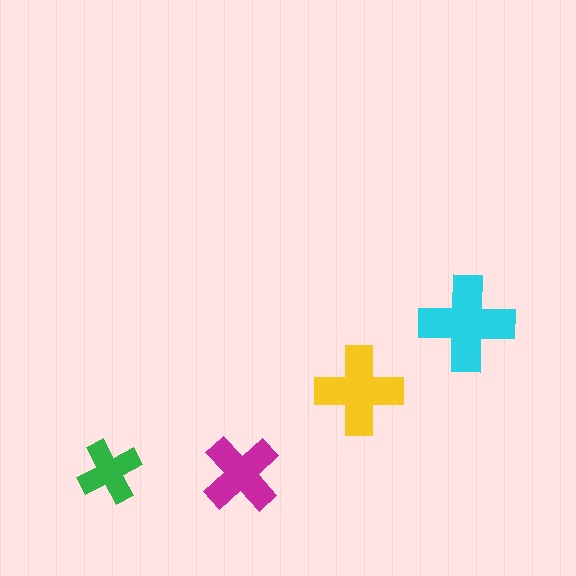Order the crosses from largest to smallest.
the cyan one, the yellow one, the magenta one, the green one.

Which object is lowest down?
The magenta cross is bottommost.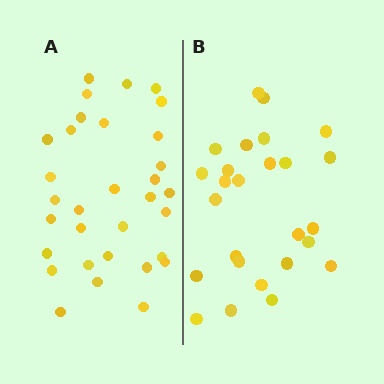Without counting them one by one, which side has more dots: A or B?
Region A (the left region) has more dots.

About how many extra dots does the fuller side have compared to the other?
Region A has about 6 more dots than region B.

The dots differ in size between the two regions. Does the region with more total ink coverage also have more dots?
No. Region B has more total ink coverage because its dots are larger, but region A actually contains more individual dots. Total area can be misleading — the number of items is what matters here.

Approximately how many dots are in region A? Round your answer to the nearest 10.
About 30 dots. (The exact count is 32, which rounds to 30.)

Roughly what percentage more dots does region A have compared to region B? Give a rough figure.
About 25% more.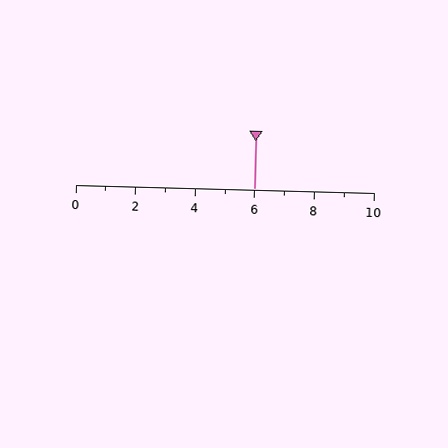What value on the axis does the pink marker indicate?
The marker indicates approximately 6.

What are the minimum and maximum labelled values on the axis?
The axis runs from 0 to 10.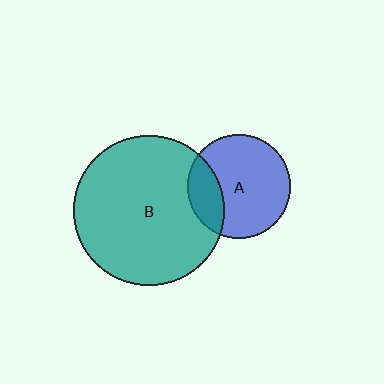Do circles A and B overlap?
Yes.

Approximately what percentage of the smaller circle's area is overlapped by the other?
Approximately 25%.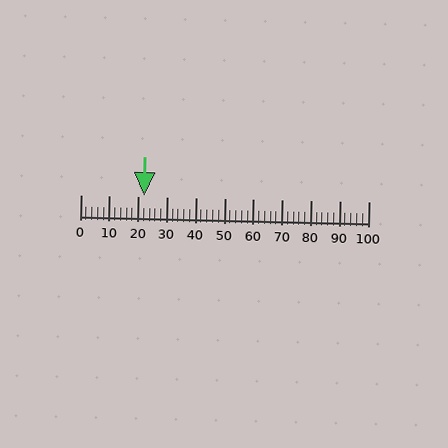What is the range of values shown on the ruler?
The ruler shows values from 0 to 100.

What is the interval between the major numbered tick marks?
The major tick marks are spaced 10 units apart.